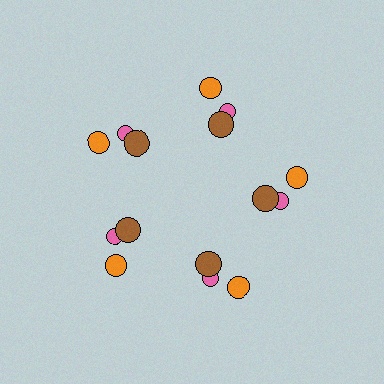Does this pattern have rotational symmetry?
Yes, this pattern has 5-fold rotational symmetry. It looks the same after rotating 72 degrees around the center.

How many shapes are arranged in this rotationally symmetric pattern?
There are 15 shapes, arranged in 5 groups of 3.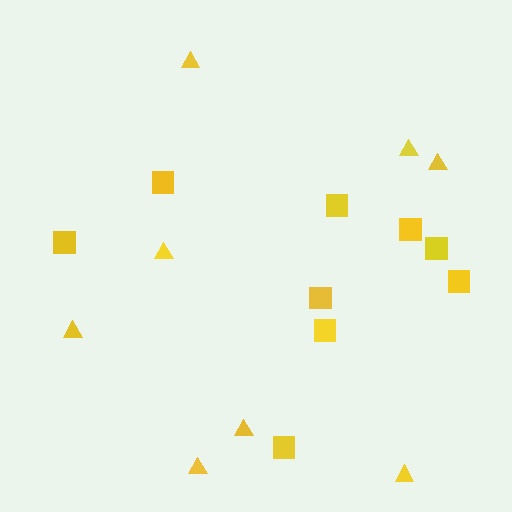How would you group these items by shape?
There are 2 groups: one group of triangles (8) and one group of squares (9).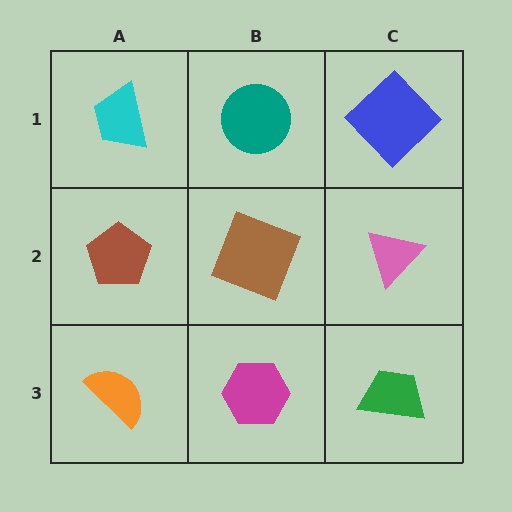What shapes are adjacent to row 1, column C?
A pink triangle (row 2, column C), a teal circle (row 1, column B).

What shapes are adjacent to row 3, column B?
A brown square (row 2, column B), an orange semicircle (row 3, column A), a green trapezoid (row 3, column C).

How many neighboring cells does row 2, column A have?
3.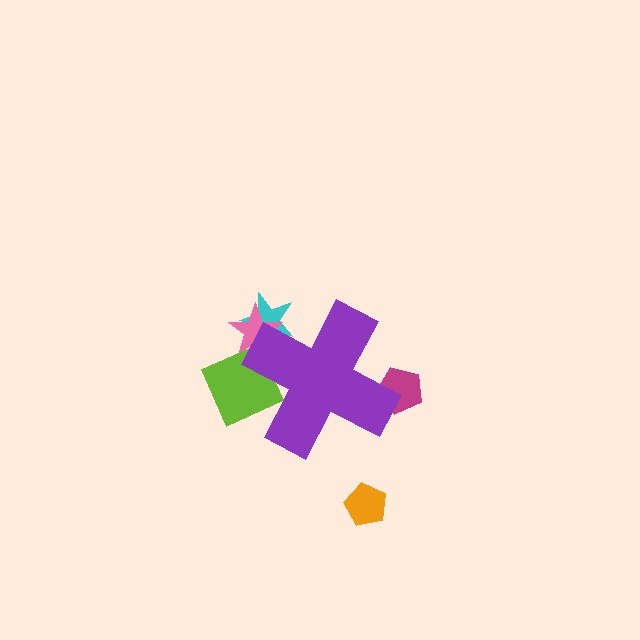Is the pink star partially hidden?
Yes, the pink star is partially hidden behind the purple cross.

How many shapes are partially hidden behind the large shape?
4 shapes are partially hidden.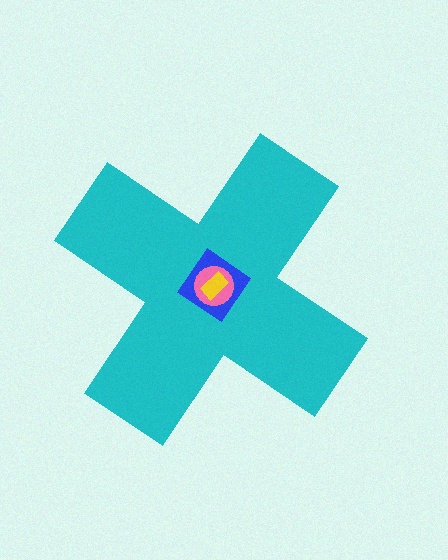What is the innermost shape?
The yellow rectangle.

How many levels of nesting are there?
4.